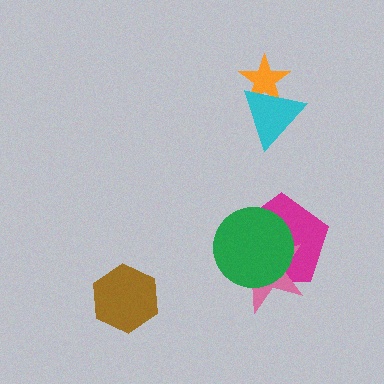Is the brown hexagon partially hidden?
No, no other shape covers it.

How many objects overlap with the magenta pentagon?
2 objects overlap with the magenta pentagon.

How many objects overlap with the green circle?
2 objects overlap with the green circle.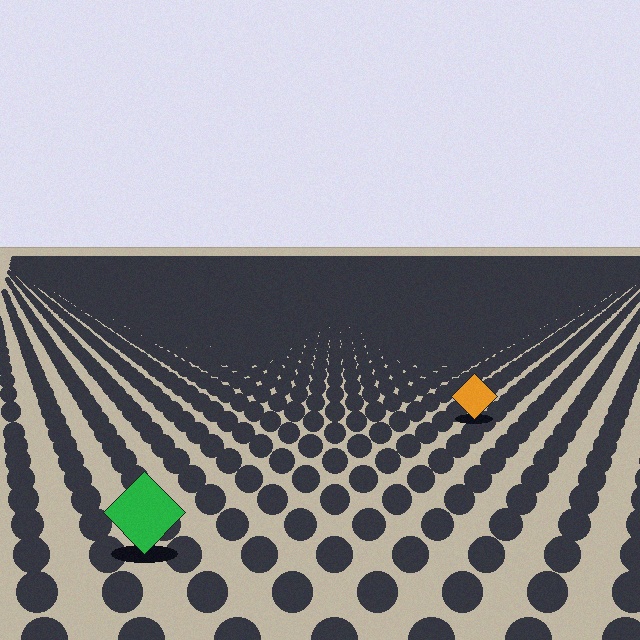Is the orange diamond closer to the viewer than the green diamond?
No. The green diamond is closer — you can tell from the texture gradient: the ground texture is coarser near it.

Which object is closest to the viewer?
The green diamond is closest. The texture marks near it are larger and more spread out.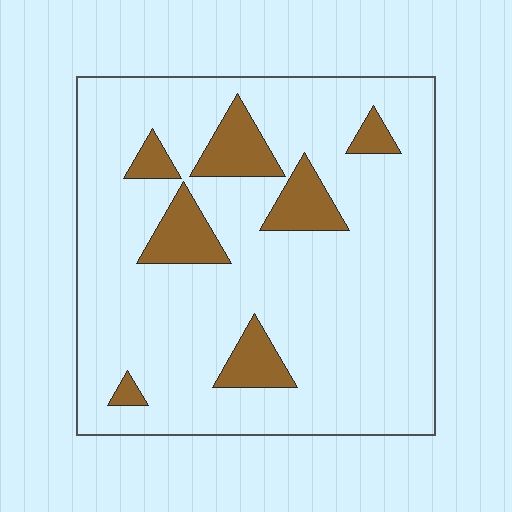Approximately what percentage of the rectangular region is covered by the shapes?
Approximately 15%.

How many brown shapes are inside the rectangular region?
7.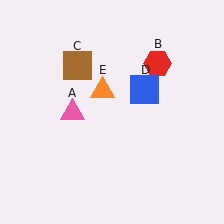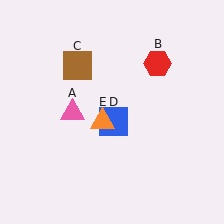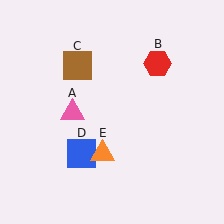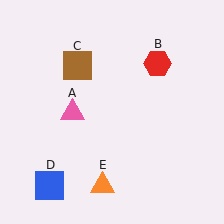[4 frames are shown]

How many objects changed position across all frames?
2 objects changed position: blue square (object D), orange triangle (object E).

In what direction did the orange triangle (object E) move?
The orange triangle (object E) moved down.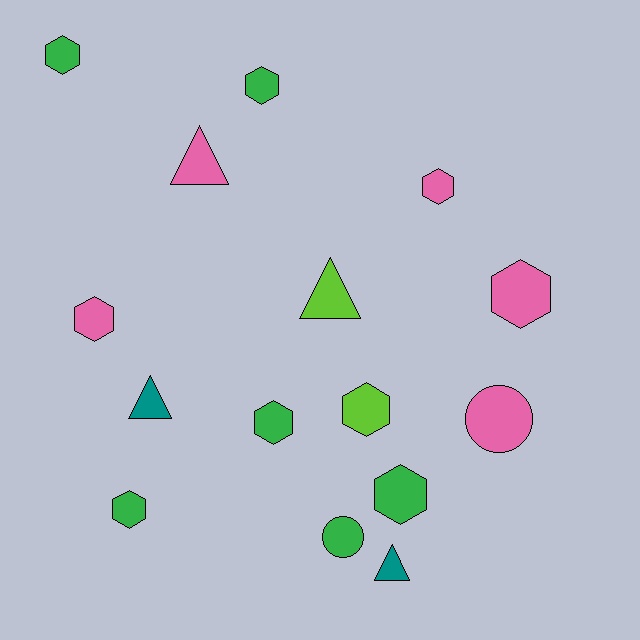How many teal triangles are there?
There are 2 teal triangles.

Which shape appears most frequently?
Hexagon, with 9 objects.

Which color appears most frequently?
Green, with 6 objects.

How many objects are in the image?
There are 15 objects.